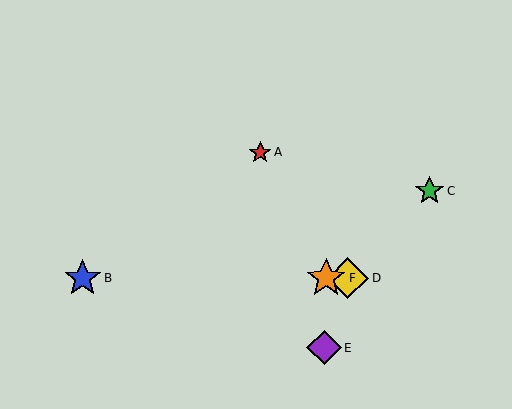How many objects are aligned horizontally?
3 objects (B, D, F) are aligned horizontally.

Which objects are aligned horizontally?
Objects B, D, F are aligned horizontally.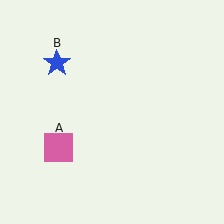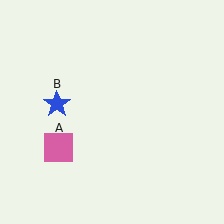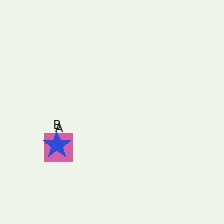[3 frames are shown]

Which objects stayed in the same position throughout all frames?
Pink square (object A) remained stationary.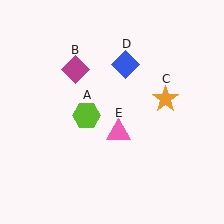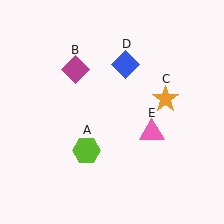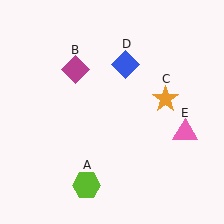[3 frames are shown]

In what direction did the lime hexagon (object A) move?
The lime hexagon (object A) moved down.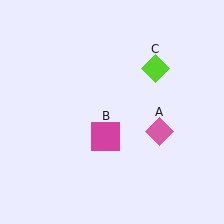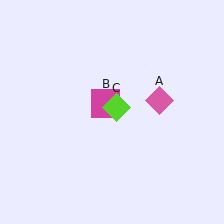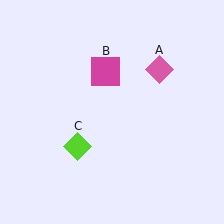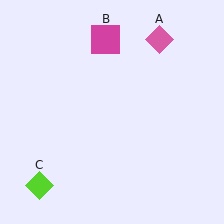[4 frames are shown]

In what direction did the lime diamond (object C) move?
The lime diamond (object C) moved down and to the left.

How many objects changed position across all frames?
3 objects changed position: pink diamond (object A), magenta square (object B), lime diamond (object C).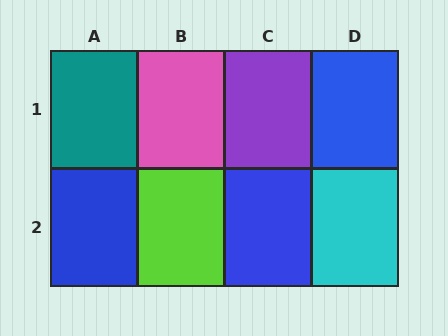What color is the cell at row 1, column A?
Teal.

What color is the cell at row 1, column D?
Blue.